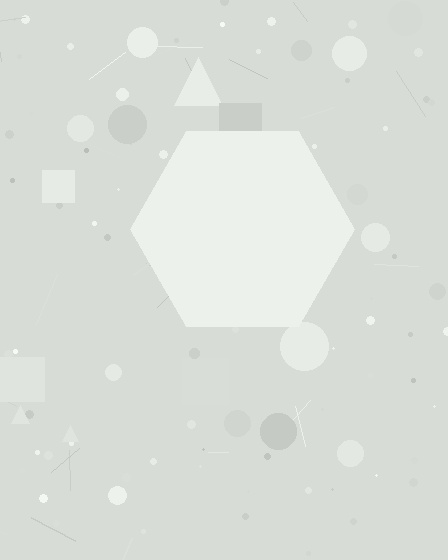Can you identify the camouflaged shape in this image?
The camouflaged shape is a hexagon.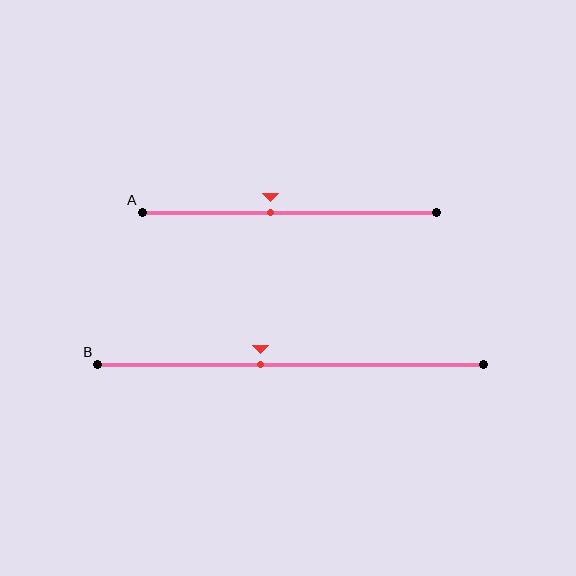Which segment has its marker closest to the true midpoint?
Segment A has its marker closest to the true midpoint.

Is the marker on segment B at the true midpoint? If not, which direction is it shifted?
No, the marker on segment B is shifted to the left by about 8% of the segment length.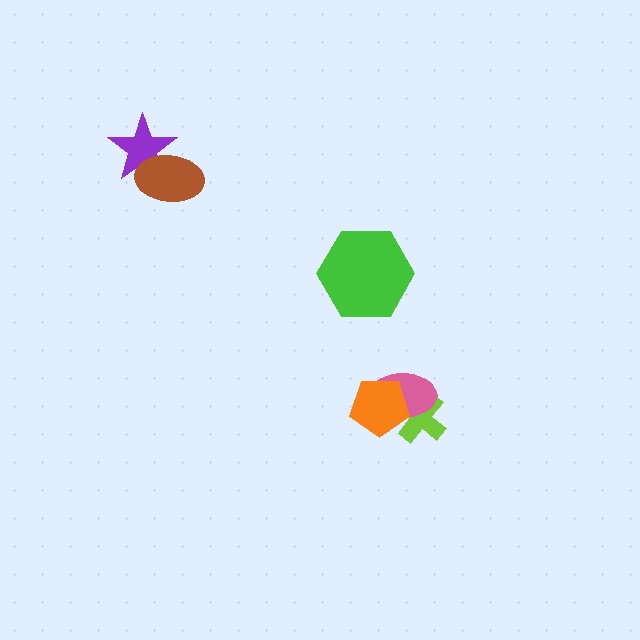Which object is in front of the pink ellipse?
The orange pentagon is in front of the pink ellipse.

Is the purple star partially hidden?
Yes, it is partially covered by another shape.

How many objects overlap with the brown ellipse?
1 object overlaps with the brown ellipse.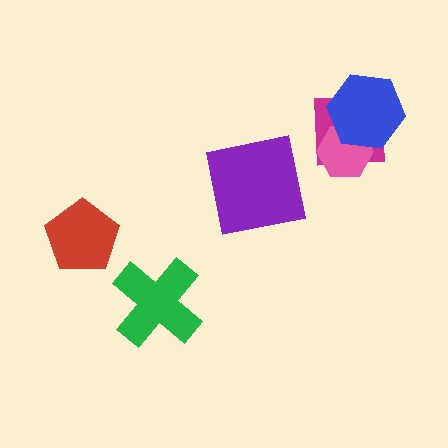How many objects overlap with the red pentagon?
0 objects overlap with the red pentagon.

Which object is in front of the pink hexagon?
The blue hexagon is in front of the pink hexagon.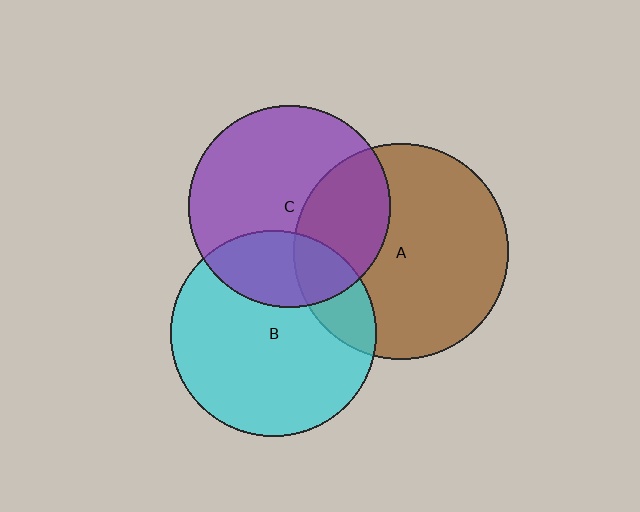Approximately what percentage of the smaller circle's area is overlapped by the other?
Approximately 35%.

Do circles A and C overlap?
Yes.